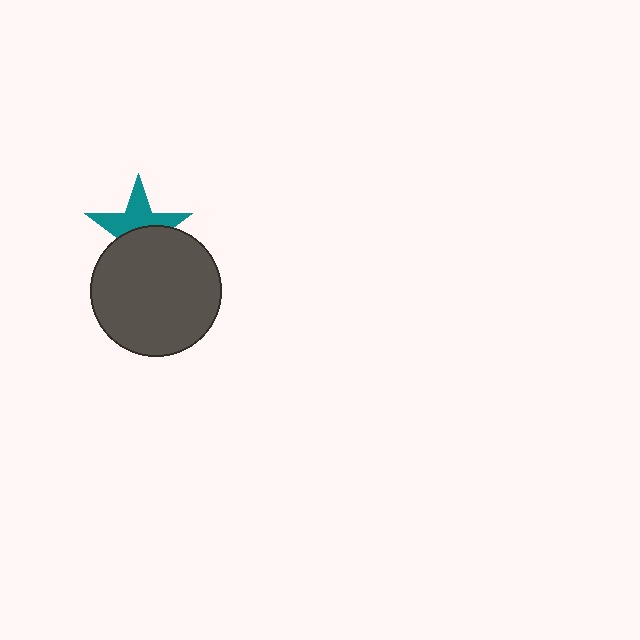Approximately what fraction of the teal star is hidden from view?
Roughly 49% of the teal star is hidden behind the dark gray circle.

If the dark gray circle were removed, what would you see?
You would see the complete teal star.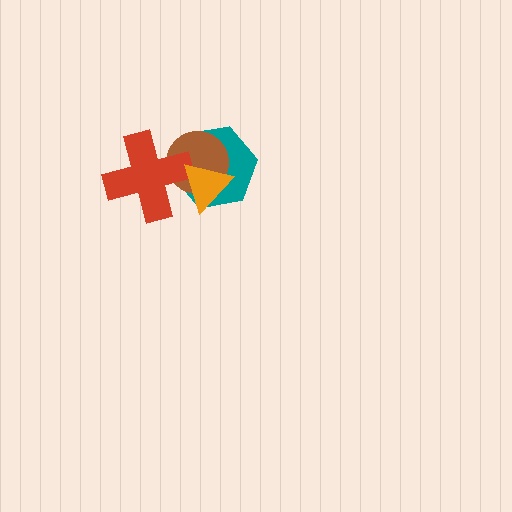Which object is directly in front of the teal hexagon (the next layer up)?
The brown circle is directly in front of the teal hexagon.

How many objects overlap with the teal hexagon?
3 objects overlap with the teal hexagon.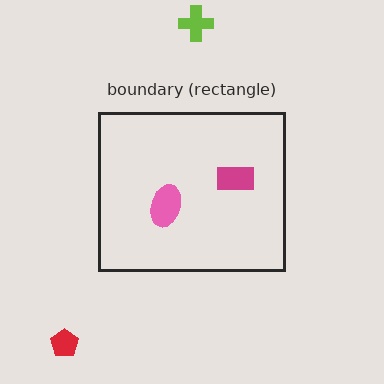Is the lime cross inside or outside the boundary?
Outside.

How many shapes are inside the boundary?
2 inside, 2 outside.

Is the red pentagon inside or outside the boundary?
Outside.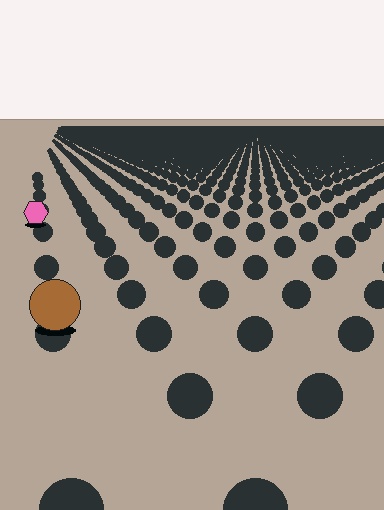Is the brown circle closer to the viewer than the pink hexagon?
Yes. The brown circle is closer — you can tell from the texture gradient: the ground texture is coarser near it.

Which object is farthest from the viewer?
The pink hexagon is farthest from the viewer. It appears smaller and the ground texture around it is denser.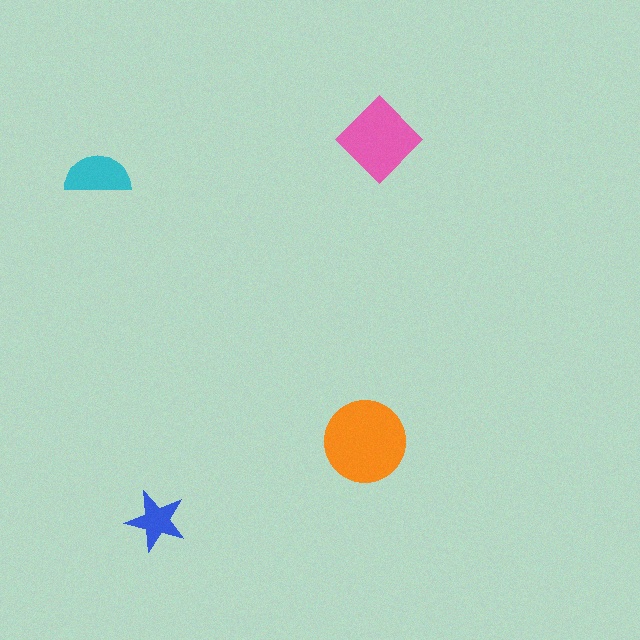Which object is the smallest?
The blue star.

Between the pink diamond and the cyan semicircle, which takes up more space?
The pink diamond.